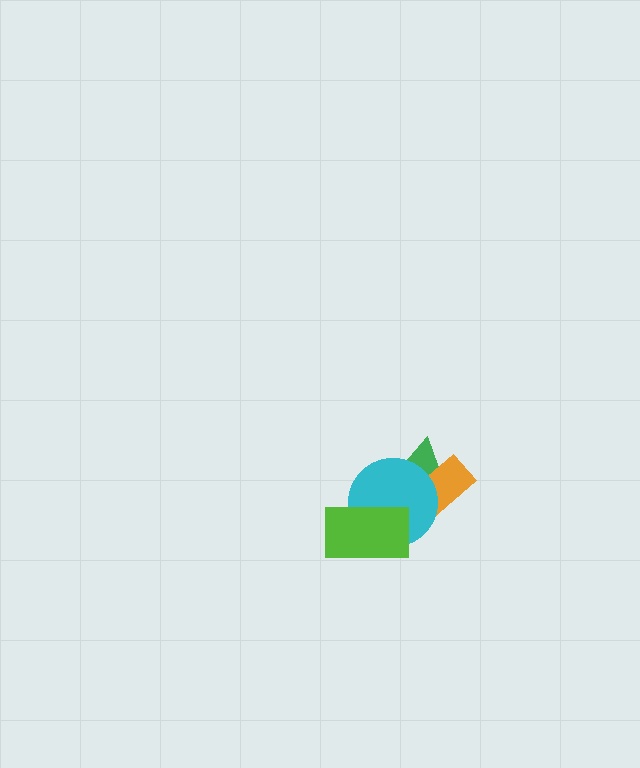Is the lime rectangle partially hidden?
No, no other shape covers it.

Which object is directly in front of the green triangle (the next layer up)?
The orange rectangle is directly in front of the green triangle.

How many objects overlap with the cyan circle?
3 objects overlap with the cyan circle.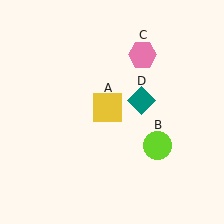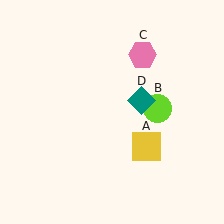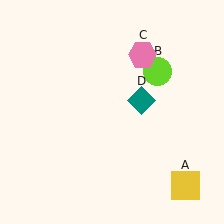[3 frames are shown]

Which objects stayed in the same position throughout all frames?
Pink hexagon (object C) and teal diamond (object D) remained stationary.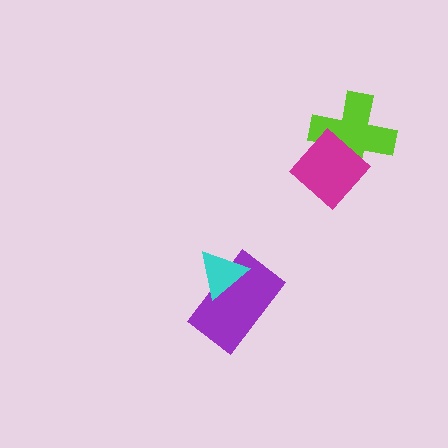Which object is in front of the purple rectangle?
The cyan triangle is in front of the purple rectangle.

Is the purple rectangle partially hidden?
Yes, it is partially covered by another shape.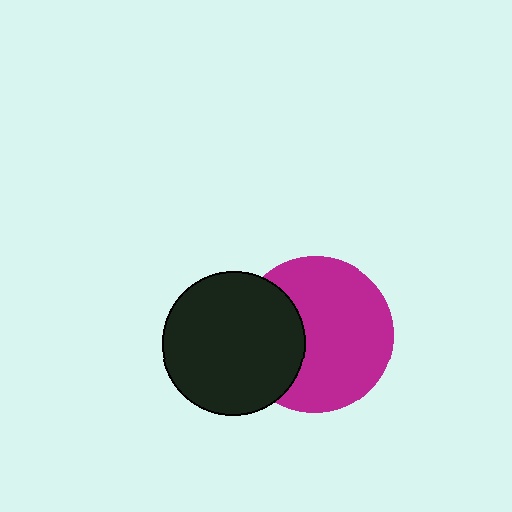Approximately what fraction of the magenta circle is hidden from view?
Roughly 31% of the magenta circle is hidden behind the black circle.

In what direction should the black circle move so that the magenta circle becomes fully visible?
The black circle should move left. That is the shortest direction to clear the overlap and leave the magenta circle fully visible.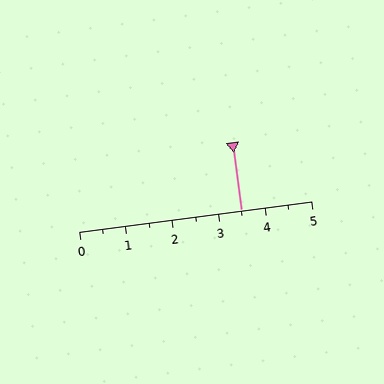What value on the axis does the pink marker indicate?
The marker indicates approximately 3.5.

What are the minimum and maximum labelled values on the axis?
The axis runs from 0 to 5.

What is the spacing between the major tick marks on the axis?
The major ticks are spaced 1 apart.